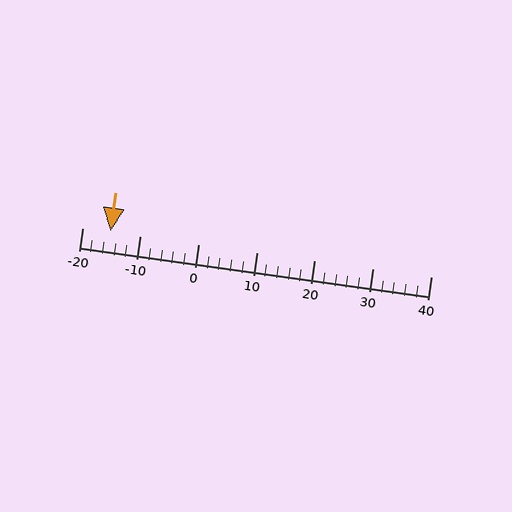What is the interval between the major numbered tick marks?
The major tick marks are spaced 10 units apart.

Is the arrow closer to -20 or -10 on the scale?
The arrow is closer to -20.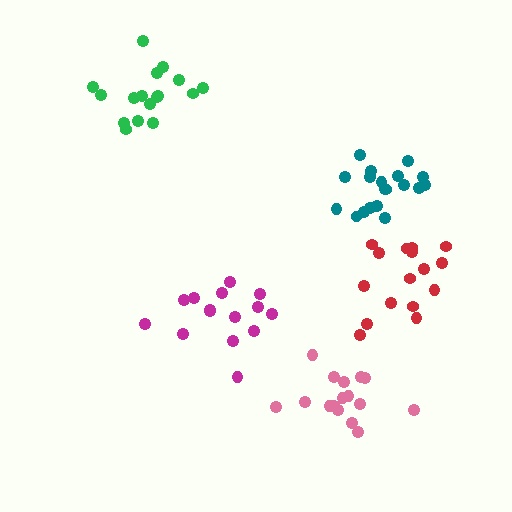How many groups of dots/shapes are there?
There are 5 groups.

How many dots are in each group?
Group 1: 15 dots, Group 2: 16 dots, Group 3: 16 dots, Group 4: 17 dots, Group 5: 19 dots (83 total).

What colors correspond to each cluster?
The clusters are colored: magenta, red, pink, green, teal.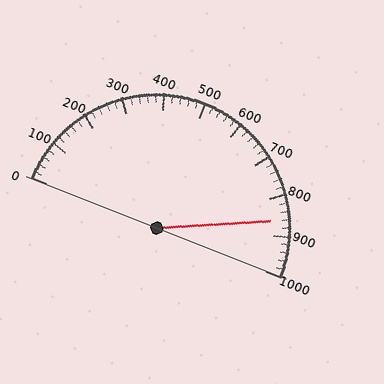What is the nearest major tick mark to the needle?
The nearest major tick mark is 900.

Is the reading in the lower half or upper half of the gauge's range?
The reading is in the upper half of the range (0 to 1000).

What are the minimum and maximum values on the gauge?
The gauge ranges from 0 to 1000.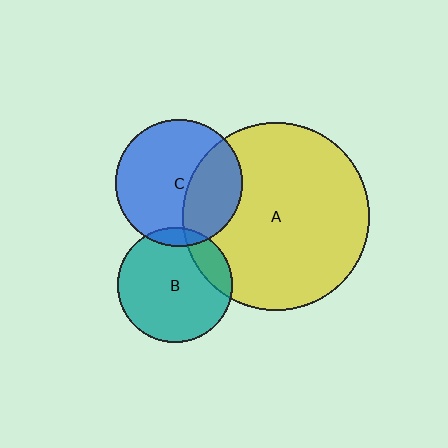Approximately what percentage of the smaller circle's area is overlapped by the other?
Approximately 15%.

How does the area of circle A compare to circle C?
Approximately 2.2 times.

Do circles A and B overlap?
Yes.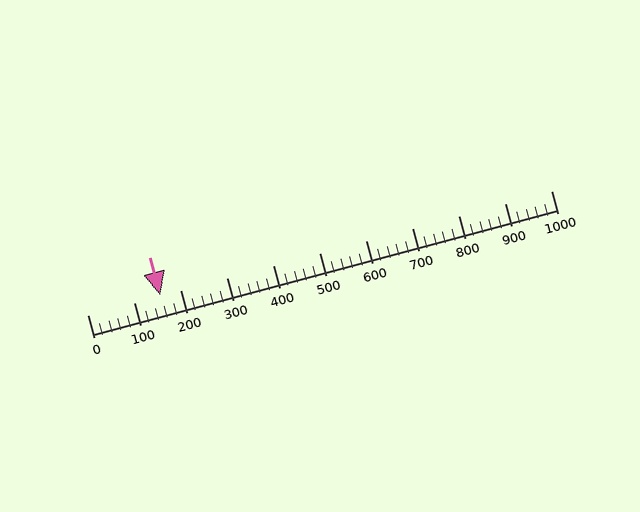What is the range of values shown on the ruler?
The ruler shows values from 0 to 1000.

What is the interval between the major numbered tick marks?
The major tick marks are spaced 100 units apart.